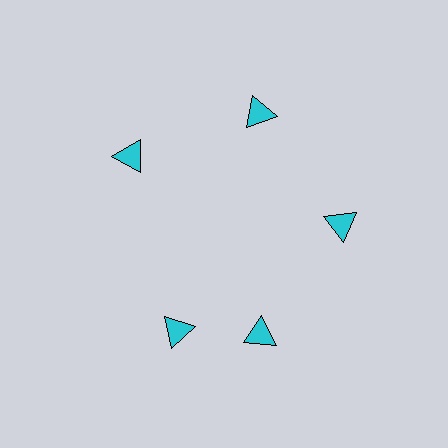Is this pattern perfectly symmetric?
No. The 5 cyan triangles are arranged in a ring, but one element near the 8 o'clock position is rotated out of alignment along the ring, breaking the 5-fold rotational symmetry.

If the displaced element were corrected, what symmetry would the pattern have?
It would have 5-fold rotational symmetry — the pattern would map onto itself every 72 degrees.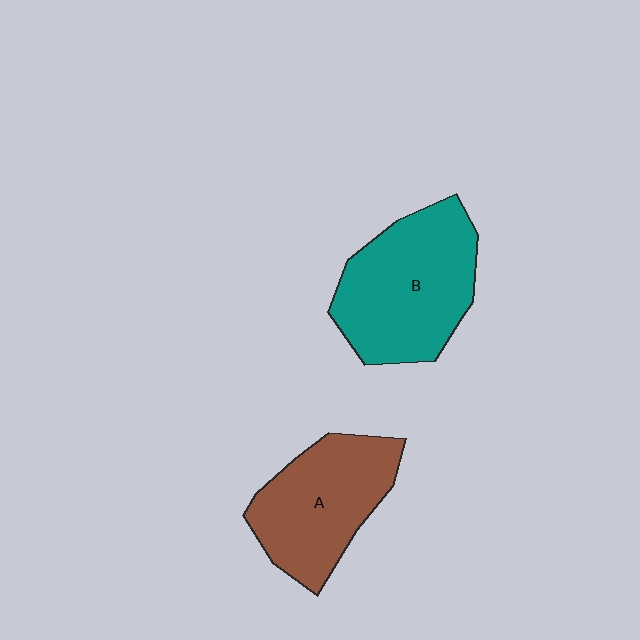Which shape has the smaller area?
Shape A (brown).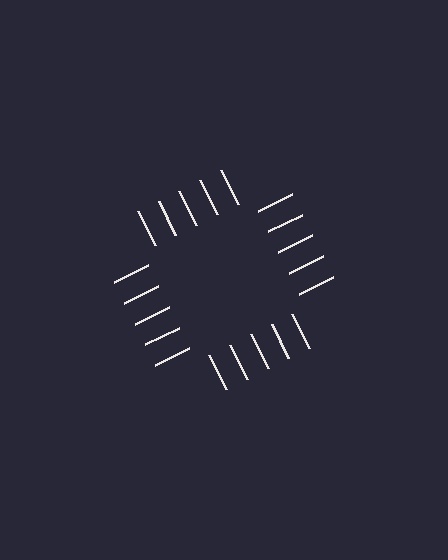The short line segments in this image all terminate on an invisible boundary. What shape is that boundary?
An illusory square — the line segments terminate on its edges but no continuous stroke is drawn.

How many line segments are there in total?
20 — 5 along each of the 4 edges.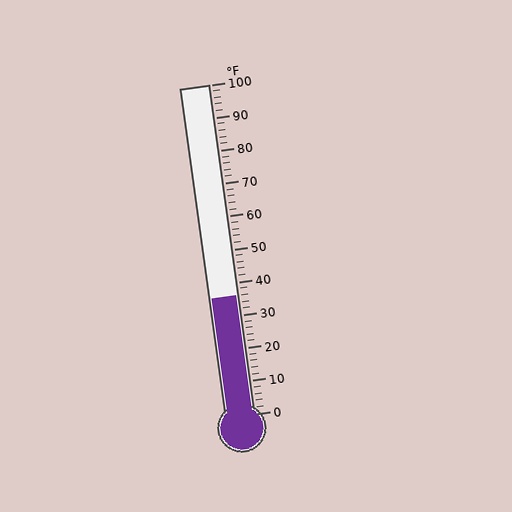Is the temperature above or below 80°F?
The temperature is below 80°F.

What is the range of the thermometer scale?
The thermometer scale ranges from 0°F to 100°F.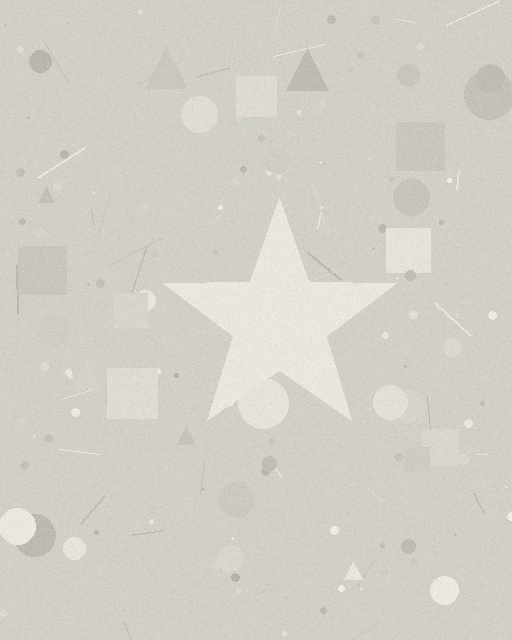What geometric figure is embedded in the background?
A star is embedded in the background.